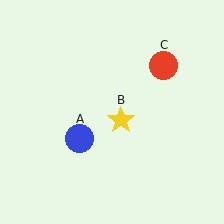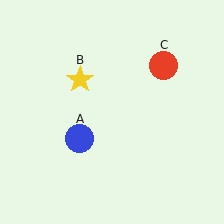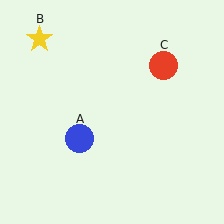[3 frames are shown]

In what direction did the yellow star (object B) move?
The yellow star (object B) moved up and to the left.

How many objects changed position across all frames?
1 object changed position: yellow star (object B).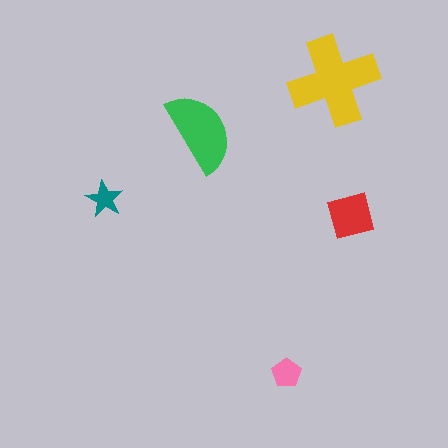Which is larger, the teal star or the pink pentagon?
The pink pentagon.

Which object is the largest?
The yellow cross.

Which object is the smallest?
The teal star.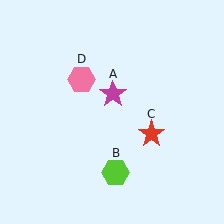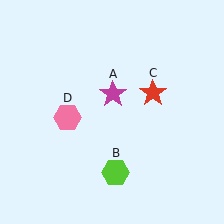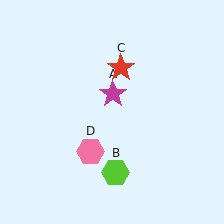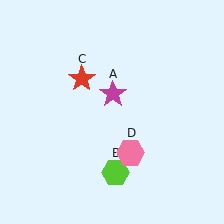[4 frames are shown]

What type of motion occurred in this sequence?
The red star (object C), pink hexagon (object D) rotated counterclockwise around the center of the scene.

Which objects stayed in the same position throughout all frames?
Magenta star (object A) and lime hexagon (object B) remained stationary.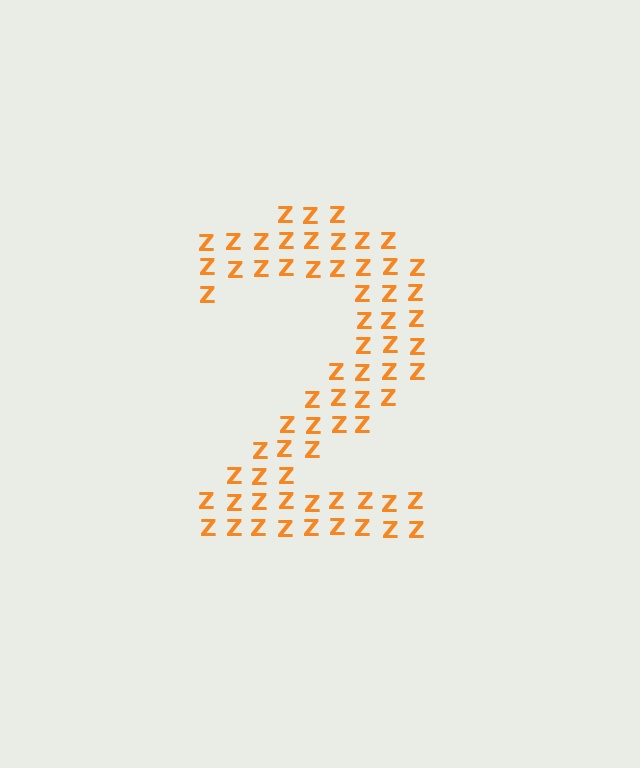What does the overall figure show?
The overall figure shows the digit 2.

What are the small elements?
The small elements are letter Z's.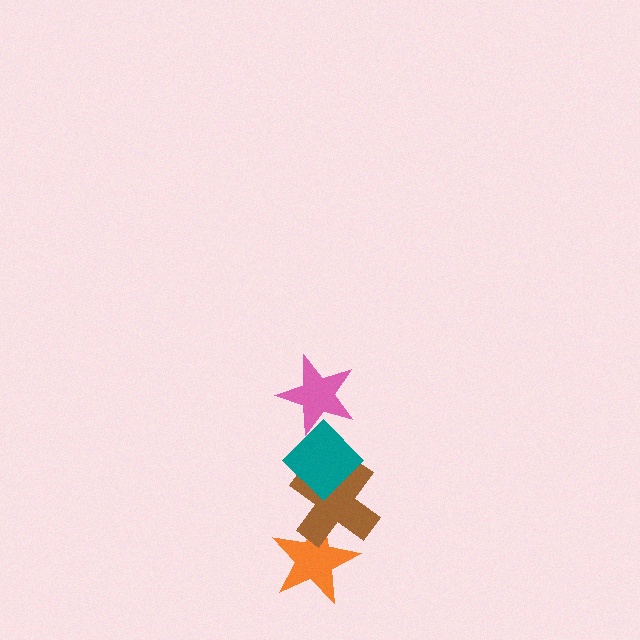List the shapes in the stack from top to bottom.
From top to bottom: the pink star, the teal diamond, the brown cross, the orange star.